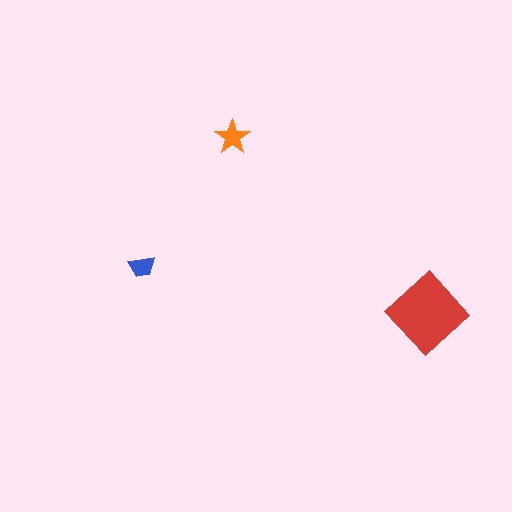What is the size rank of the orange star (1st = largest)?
2nd.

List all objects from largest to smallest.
The red diamond, the orange star, the blue trapezoid.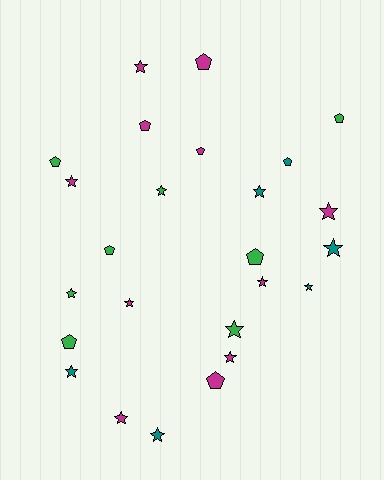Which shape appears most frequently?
Star, with 15 objects.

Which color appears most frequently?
Magenta, with 11 objects.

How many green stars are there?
There are 3 green stars.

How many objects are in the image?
There are 25 objects.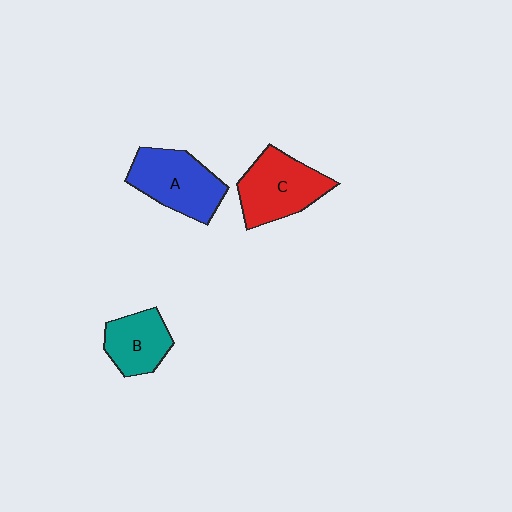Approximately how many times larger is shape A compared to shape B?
Approximately 1.4 times.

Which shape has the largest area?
Shape A (blue).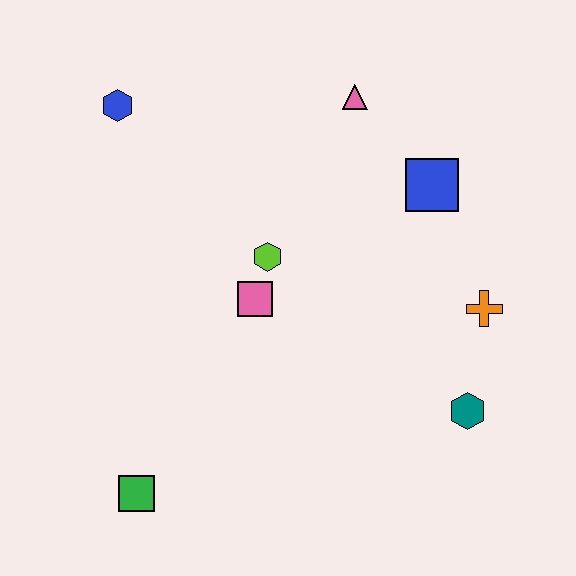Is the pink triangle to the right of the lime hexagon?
Yes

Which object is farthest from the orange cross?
The blue hexagon is farthest from the orange cross.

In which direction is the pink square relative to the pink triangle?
The pink square is below the pink triangle.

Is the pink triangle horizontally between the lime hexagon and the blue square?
Yes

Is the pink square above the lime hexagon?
No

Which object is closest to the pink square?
The lime hexagon is closest to the pink square.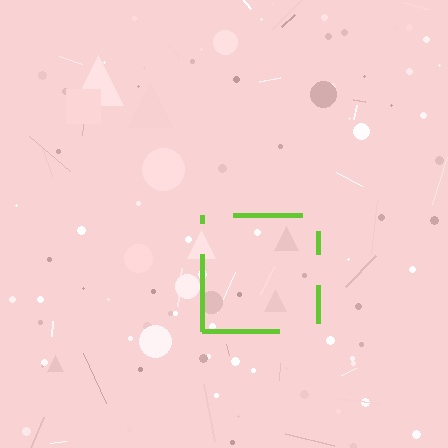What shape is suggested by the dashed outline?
The dashed outline suggests a square.